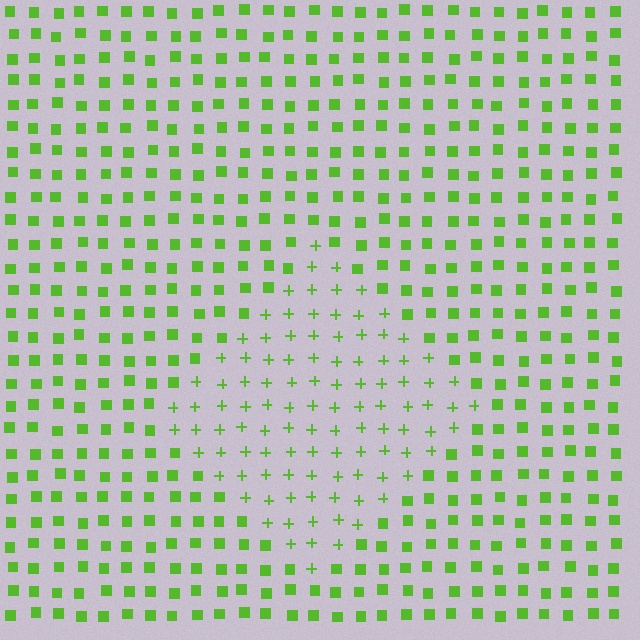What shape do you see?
I see a diamond.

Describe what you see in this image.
The image is filled with small lime elements arranged in a uniform grid. A diamond-shaped region contains plus signs, while the surrounding area contains squares. The boundary is defined purely by the change in element shape.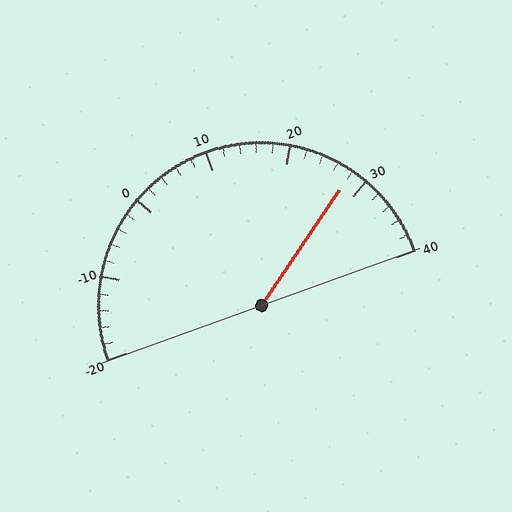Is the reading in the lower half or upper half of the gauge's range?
The reading is in the upper half of the range (-20 to 40).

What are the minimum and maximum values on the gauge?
The gauge ranges from -20 to 40.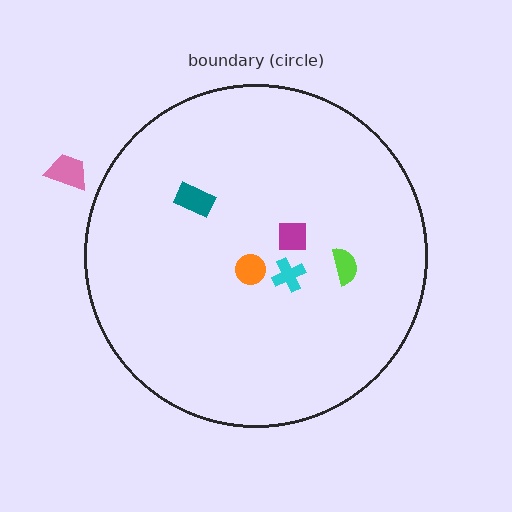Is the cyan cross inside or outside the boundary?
Inside.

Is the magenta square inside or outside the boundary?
Inside.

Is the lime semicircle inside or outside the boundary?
Inside.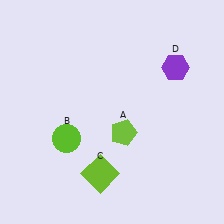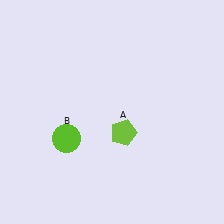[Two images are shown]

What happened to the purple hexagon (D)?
The purple hexagon (D) was removed in Image 2. It was in the top-right area of Image 1.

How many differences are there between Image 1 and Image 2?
There are 2 differences between the two images.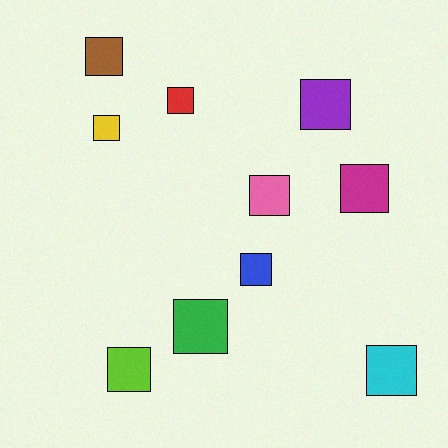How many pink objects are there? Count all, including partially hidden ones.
There is 1 pink object.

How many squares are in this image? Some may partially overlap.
There are 10 squares.